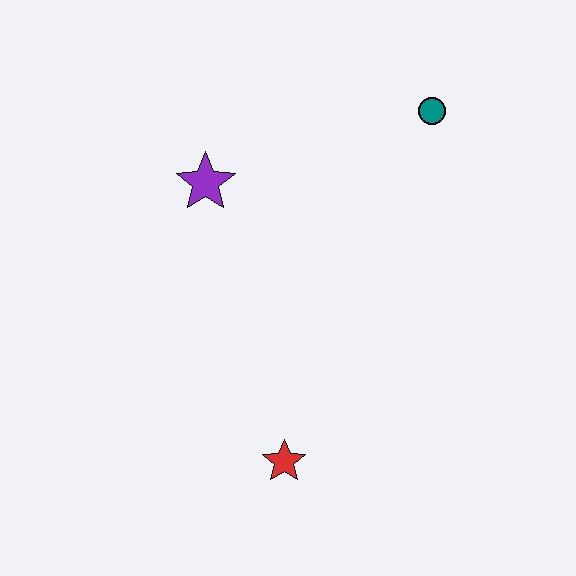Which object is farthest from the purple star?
The red star is farthest from the purple star.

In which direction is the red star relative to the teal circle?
The red star is below the teal circle.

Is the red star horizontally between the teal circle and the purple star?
Yes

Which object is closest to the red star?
The purple star is closest to the red star.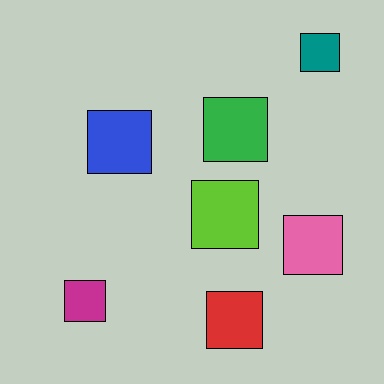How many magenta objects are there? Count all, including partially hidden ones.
There is 1 magenta object.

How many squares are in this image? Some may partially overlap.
There are 7 squares.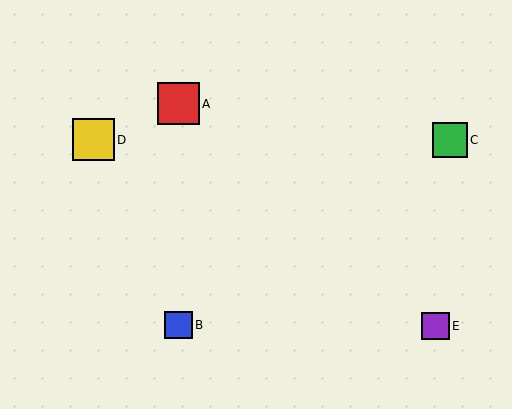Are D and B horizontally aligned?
No, D is at y≈140 and B is at y≈325.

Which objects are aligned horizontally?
Objects C, D are aligned horizontally.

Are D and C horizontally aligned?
Yes, both are at y≈140.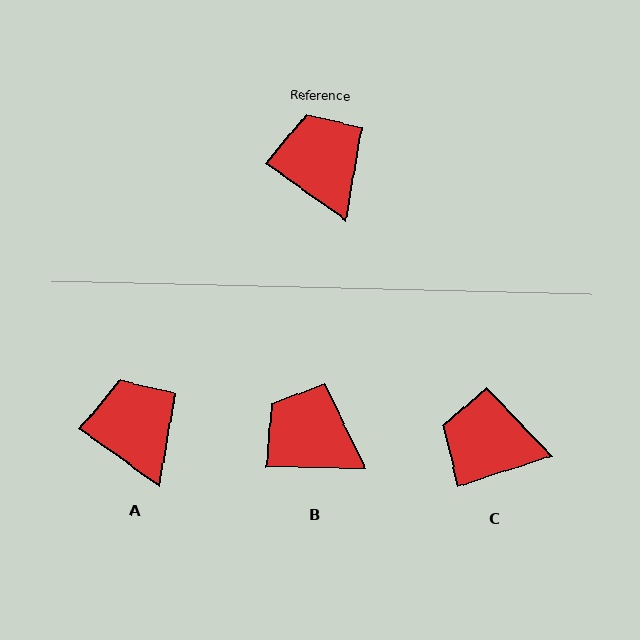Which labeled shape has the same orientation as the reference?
A.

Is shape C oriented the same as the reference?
No, it is off by about 54 degrees.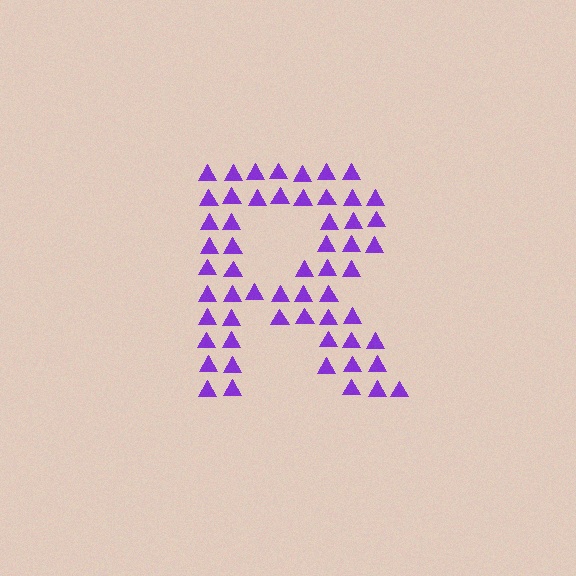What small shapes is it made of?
It is made of small triangles.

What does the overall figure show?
The overall figure shows the letter R.